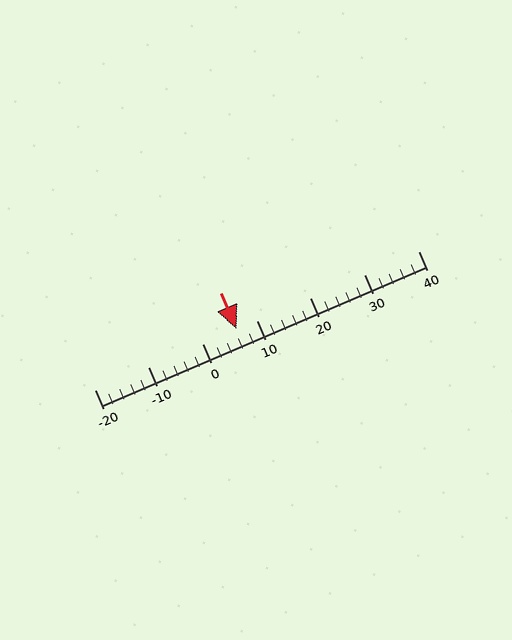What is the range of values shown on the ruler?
The ruler shows values from -20 to 40.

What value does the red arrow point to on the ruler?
The red arrow points to approximately 6.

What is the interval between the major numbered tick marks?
The major tick marks are spaced 10 units apart.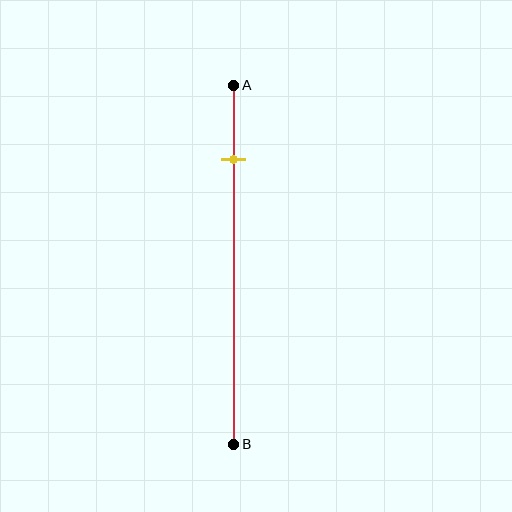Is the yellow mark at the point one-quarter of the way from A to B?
No, the mark is at about 20% from A, not at the 25% one-quarter point.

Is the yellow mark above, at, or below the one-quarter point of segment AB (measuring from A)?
The yellow mark is above the one-quarter point of segment AB.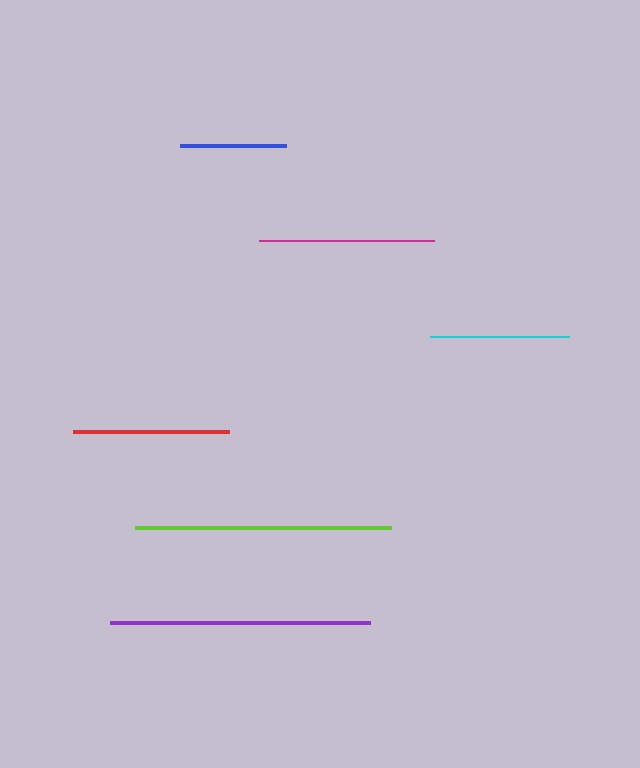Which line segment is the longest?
The purple line is the longest at approximately 260 pixels.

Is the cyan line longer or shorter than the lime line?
The lime line is longer than the cyan line.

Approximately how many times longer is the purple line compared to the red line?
The purple line is approximately 1.7 times the length of the red line.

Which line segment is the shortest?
The blue line is the shortest at approximately 107 pixels.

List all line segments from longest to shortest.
From longest to shortest: purple, lime, magenta, red, cyan, blue.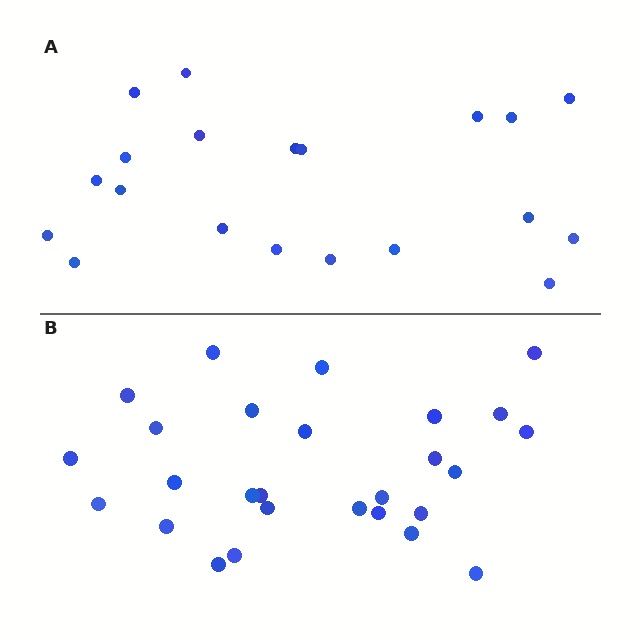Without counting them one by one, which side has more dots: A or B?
Region B (the bottom region) has more dots.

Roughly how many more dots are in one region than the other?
Region B has roughly 8 or so more dots than region A.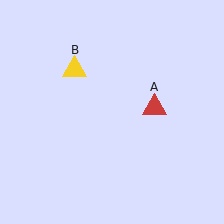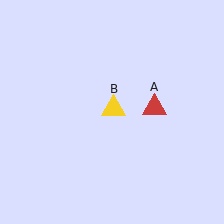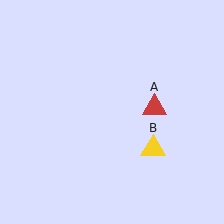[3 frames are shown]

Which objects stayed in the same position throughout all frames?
Red triangle (object A) remained stationary.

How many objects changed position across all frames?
1 object changed position: yellow triangle (object B).